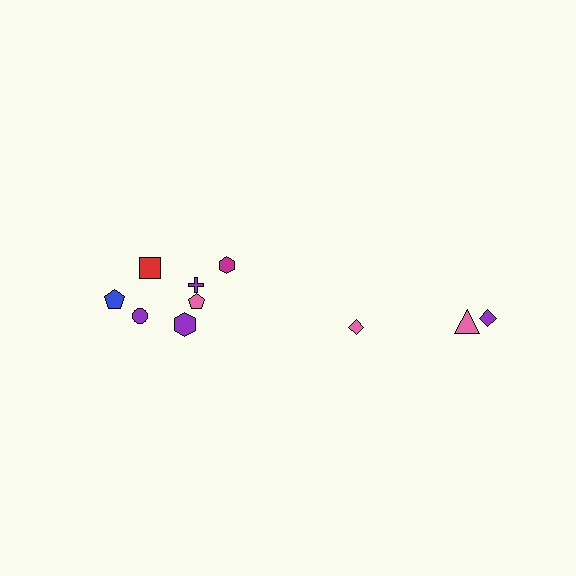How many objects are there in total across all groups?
There are 10 objects.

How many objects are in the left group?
There are 7 objects.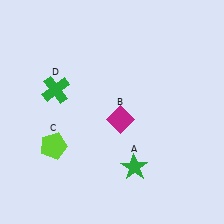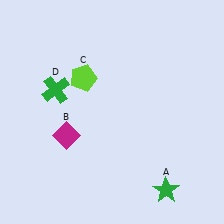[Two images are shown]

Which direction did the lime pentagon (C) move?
The lime pentagon (C) moved up.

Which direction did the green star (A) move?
The green star (A) moved right.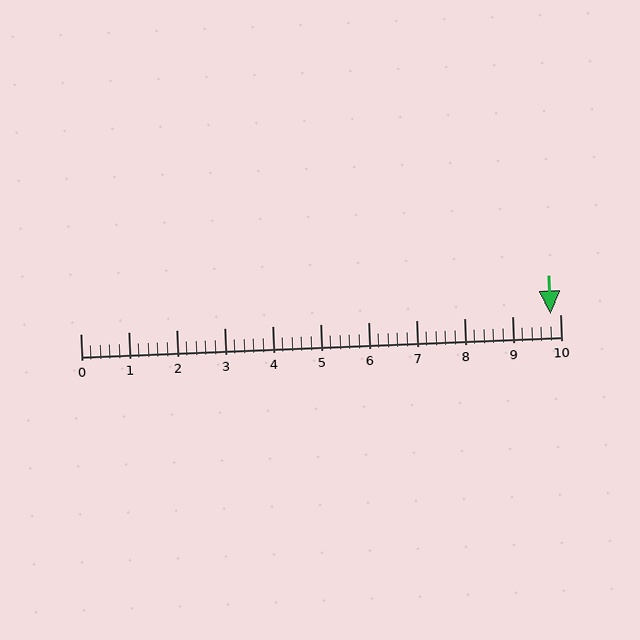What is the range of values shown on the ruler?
The ruler shows values from 0 to 10.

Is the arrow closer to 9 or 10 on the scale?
The arrow is closer to 10.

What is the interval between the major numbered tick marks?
The major tick marks are spaced 1 units apart.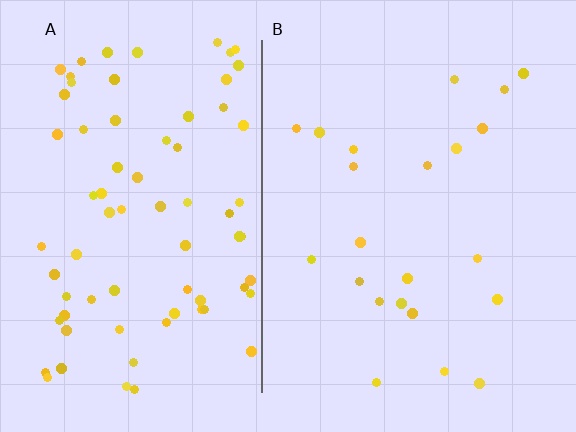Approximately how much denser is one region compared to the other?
Approximately 3.4× — region A over region B.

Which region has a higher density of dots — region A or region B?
A (the left).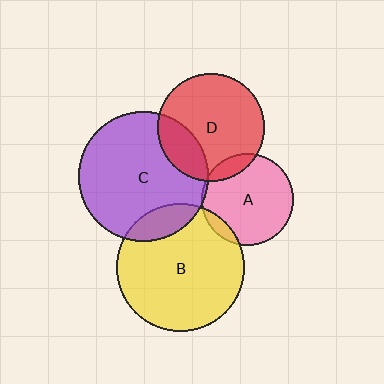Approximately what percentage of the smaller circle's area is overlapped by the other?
Approximately 15%.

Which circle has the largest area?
Circle C (purple).